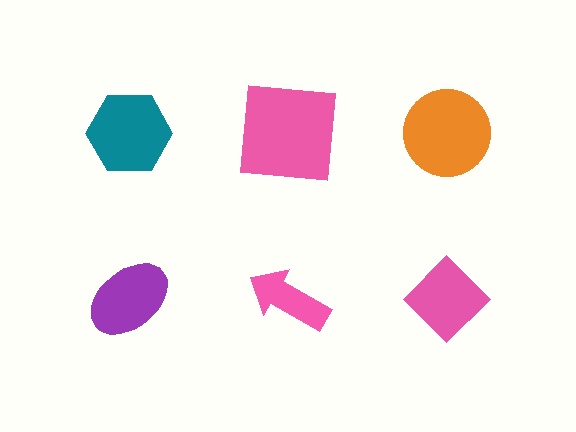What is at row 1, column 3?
An orange circle.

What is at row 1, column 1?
A teal hexagon.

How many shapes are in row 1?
3 shapes.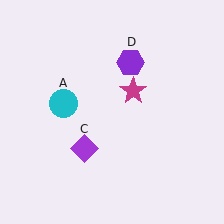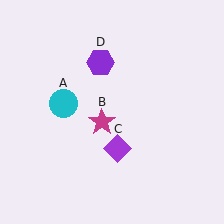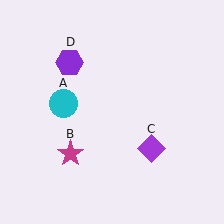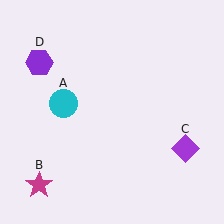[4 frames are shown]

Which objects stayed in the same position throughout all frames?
Cyan circle (object A) remained stationary.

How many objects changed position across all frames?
3 objects changed position: magenta star (object B), purple diamond (object C), purple hexagon (object D).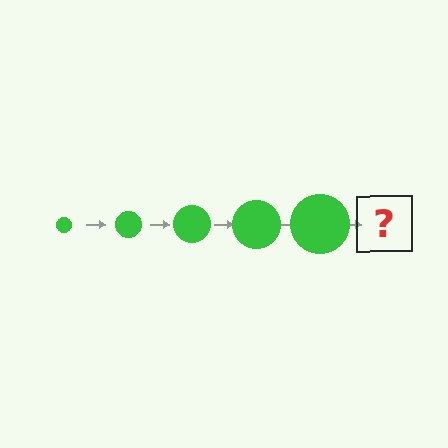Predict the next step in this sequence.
The next step is a green circle, larger than the previous one.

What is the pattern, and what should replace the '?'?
The pattern is that the circle gets progressively larger each step. The '?' should be a green circle, larger than the previous one.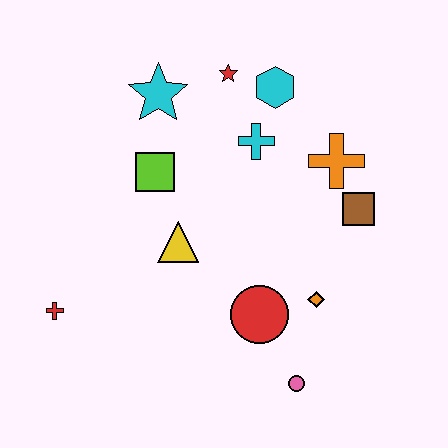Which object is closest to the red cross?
The yellow triangle is closest to the red cross.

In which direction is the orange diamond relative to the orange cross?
The orange diamond is below the orange cross.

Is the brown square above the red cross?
Yes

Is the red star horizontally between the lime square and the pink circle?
Yes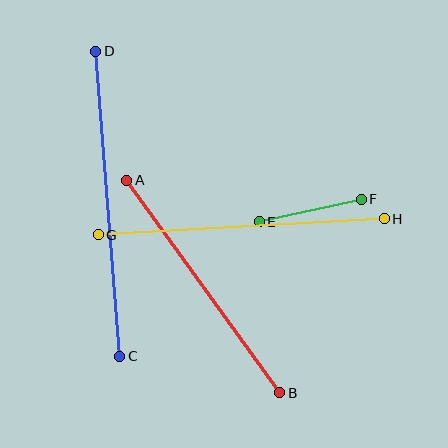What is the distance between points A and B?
The distance is approximately 262 pixels.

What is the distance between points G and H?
The distance is approximately 286 pixels.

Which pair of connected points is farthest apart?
Points C and D are farthest apart.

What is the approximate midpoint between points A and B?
The midpoint is at approximately (203, 286) pixels.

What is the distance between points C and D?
The distance is approximately 306 pixels.